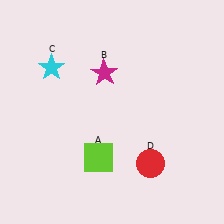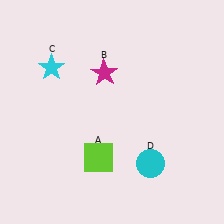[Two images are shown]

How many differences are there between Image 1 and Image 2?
There is 1 difference between the two images.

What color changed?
The circle (D) changed from red in Image 1 to cyan in Image 2.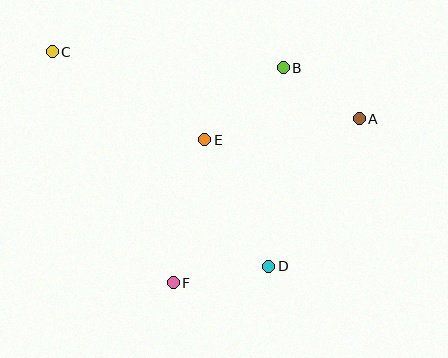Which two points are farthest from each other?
Points A and C are farthest from each other.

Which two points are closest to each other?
Points A and B are closest to each other.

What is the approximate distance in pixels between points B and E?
The distance between B and E is approximately 106 pixels.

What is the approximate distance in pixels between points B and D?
The distance between B and D is approximately 199 pixels.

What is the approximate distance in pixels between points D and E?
The distance between D and E is approximately 142 pixels.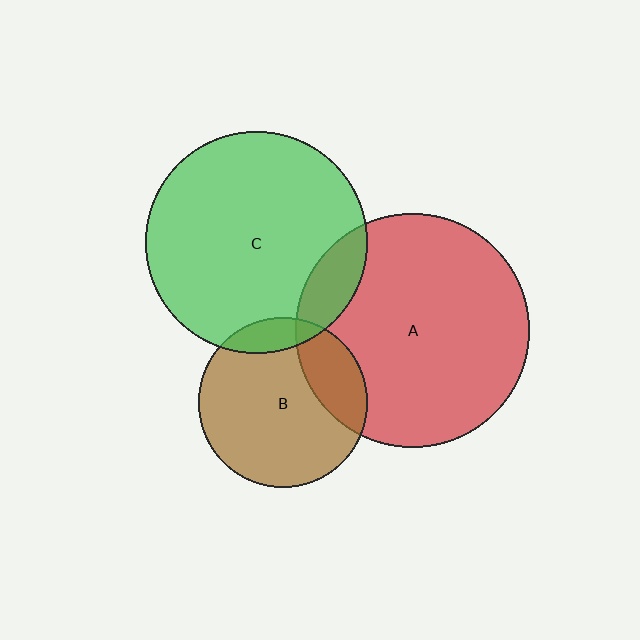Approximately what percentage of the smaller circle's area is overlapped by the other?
Approximately 20%.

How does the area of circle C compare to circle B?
Approximately 1.7 times.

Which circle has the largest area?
Circle A (red).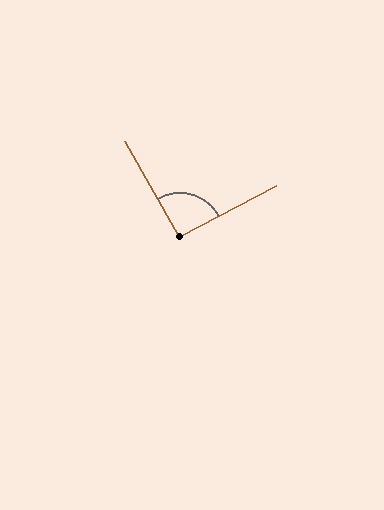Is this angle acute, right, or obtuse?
It is approximately a right angle.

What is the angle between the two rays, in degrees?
Approximately 92 degrees.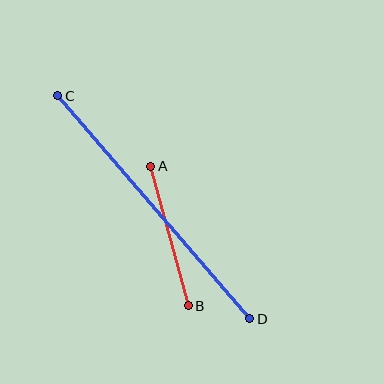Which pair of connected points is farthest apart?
Points C and D are farthest apart.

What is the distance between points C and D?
The distance is approximately 294 pixels.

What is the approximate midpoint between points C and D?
The midpoint is at approximately (154, 207) pixels.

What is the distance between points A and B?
The distance is approximately 144 pixels.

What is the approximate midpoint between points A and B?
The midpoint is at approximately (170, 236) pixels.